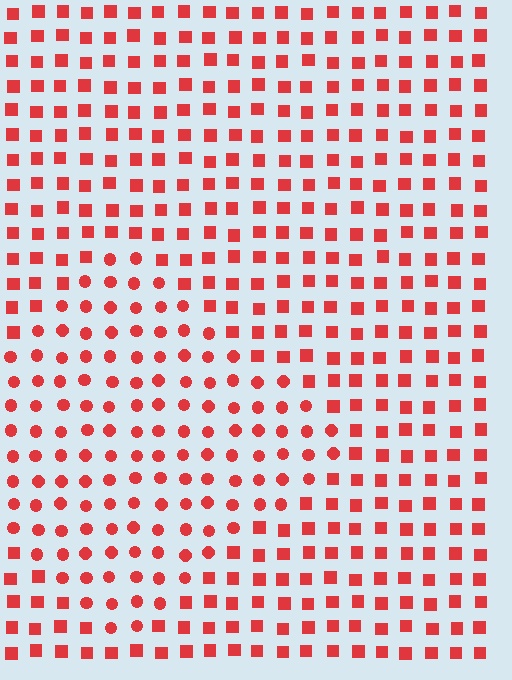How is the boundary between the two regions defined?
The boundary is defined by a change in element shape: circles inside vs. squares outside. All elements share the same color and spacing.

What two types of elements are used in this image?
The image uses circles inside the diamond region and squares outside it.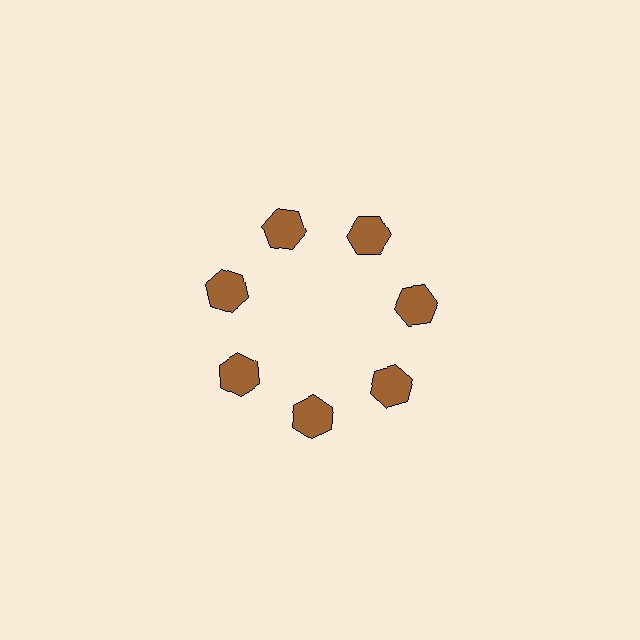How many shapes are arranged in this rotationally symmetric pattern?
There are 7 shapes, arranged in 7 groups of 1.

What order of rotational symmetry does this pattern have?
This pattern has 7-fold rotational symmetry.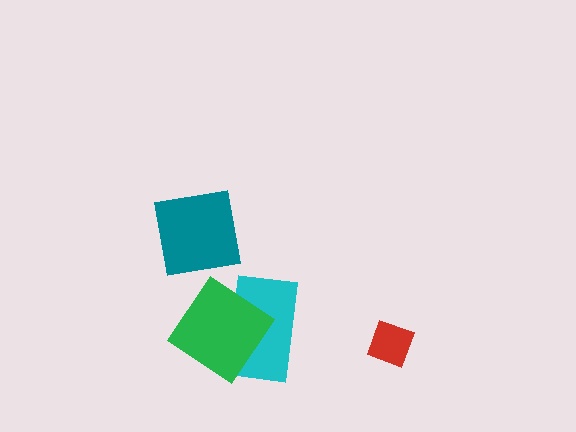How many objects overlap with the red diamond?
0 objects overlap with the red diamond.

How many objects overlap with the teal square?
0 objects overlap with the teal square.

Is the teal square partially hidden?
No, no other shape covers it.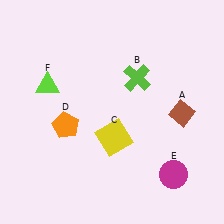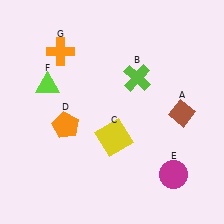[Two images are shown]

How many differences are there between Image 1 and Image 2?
There is 1 difference between the two images.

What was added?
An orange cross (G) was added in Image 2.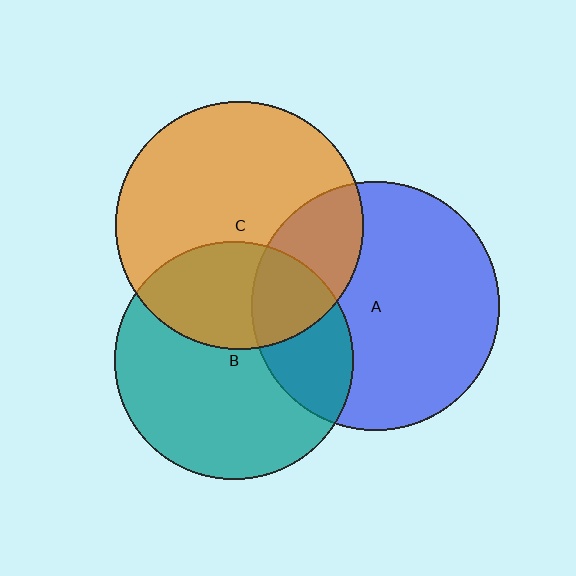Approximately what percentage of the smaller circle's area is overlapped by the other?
Approximately 25%.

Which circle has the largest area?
Circle A (blue).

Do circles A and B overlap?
Yes.